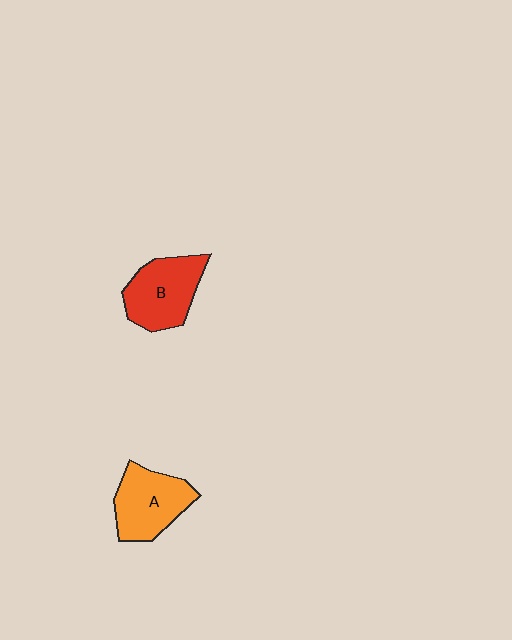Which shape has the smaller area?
Shape A (orange).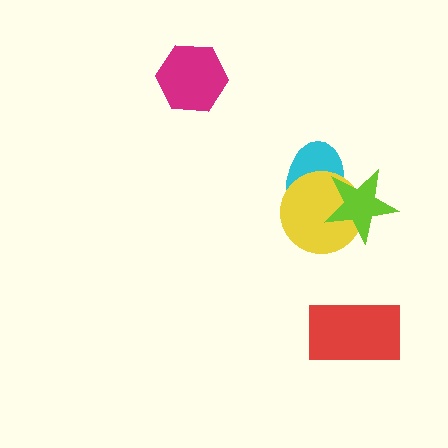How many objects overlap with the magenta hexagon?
0 objects overlap with the magenta hexagon.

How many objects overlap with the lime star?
2 objects overlap with the lime star.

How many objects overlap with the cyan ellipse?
2 objects overlap with the cyan ellipse.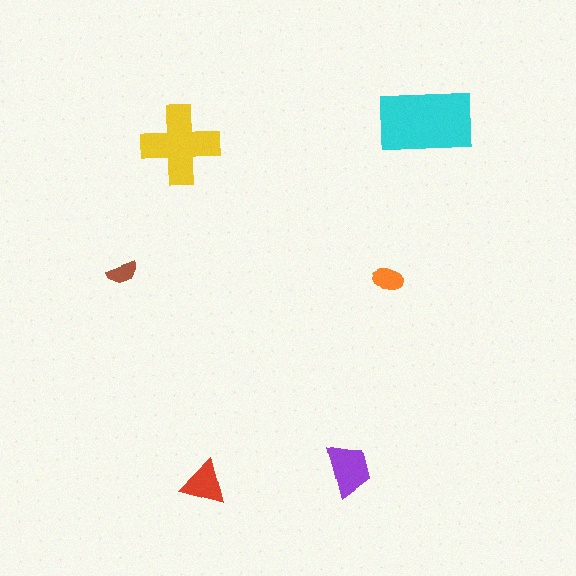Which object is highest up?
The cyan rectangle is topmost.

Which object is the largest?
The cyan rectangle.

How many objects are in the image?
There are 6 objects in the image.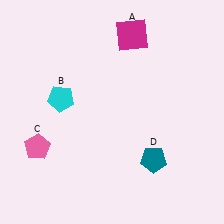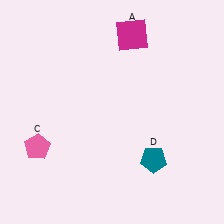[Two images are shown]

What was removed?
The cyan pentagon (B) was removed in Image 2.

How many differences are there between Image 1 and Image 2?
There is 1 difference between the two images.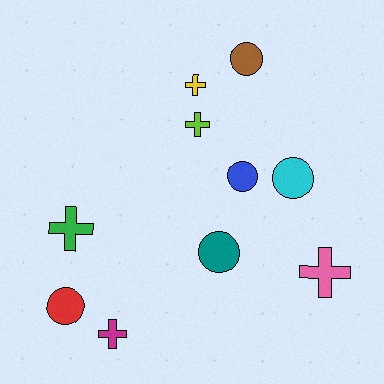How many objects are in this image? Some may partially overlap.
There are 10 objects.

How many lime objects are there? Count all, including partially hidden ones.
There is 1 lime object.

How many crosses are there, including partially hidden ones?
There are 5 crosses.